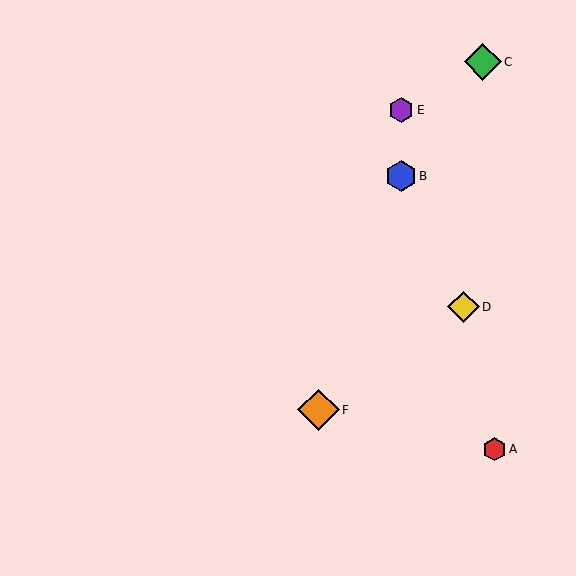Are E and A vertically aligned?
No, E is at x≈401 and A is at x≈494.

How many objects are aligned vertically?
2 objects (B, E) are aligned vertically.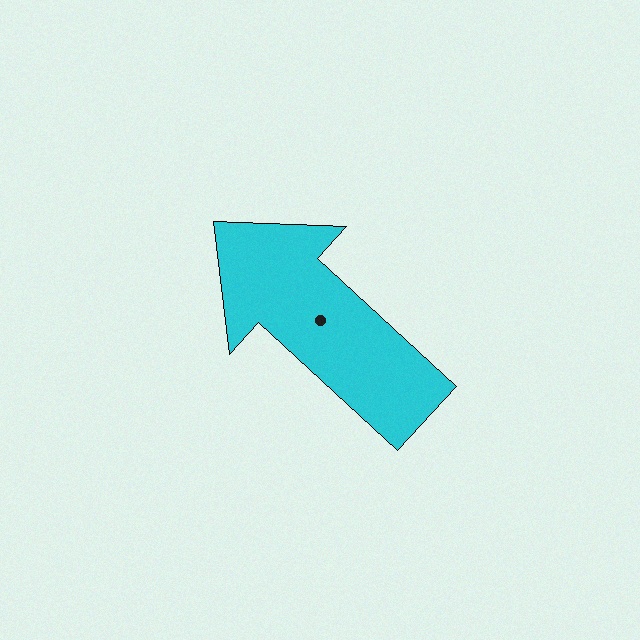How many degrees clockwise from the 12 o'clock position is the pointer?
Approximately 313 degrees.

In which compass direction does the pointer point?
Northwest.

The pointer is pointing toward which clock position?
Roughly 10 o'clock.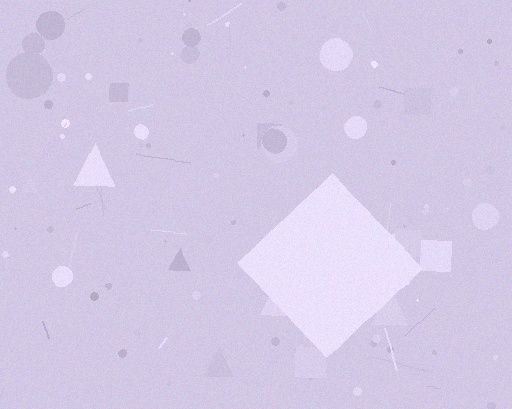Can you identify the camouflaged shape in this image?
The camouflaged shape is a diamond.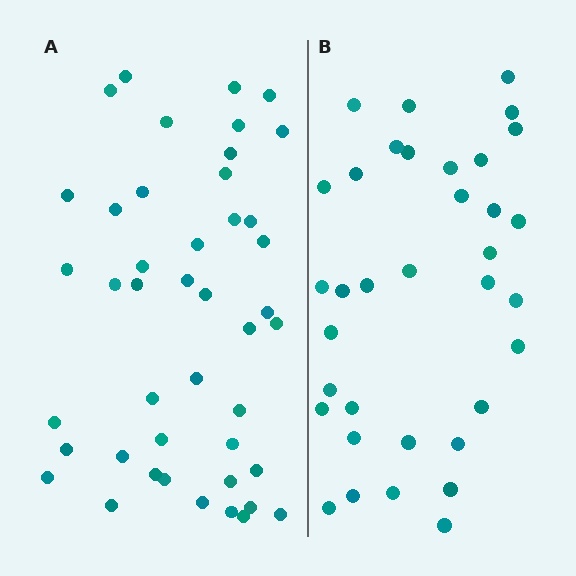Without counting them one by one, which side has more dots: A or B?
Region A (the left region) has more dots.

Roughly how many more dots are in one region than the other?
Region A has roughly 8 or so more dots than region B.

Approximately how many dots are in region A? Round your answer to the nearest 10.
About 40 dots. (The exact count is 44, which rounds to 40.)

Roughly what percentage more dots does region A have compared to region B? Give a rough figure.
About 25% more.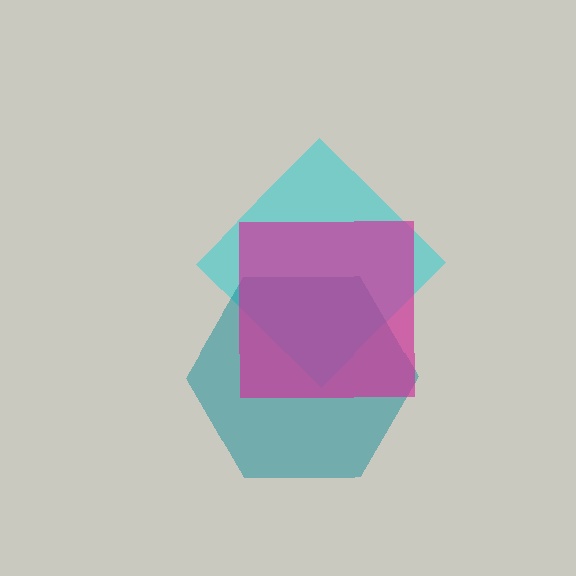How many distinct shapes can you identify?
There are 3 distinct shapes: a cyan diamond, a teal hexagon, a magenta square.